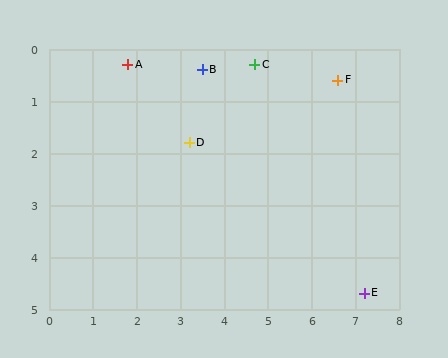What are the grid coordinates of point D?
Point D is at approximately (3.2, 1.8).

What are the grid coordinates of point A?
Point A is at approximately (1.8, 0.3).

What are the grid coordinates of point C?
Point C is at approximately (4.7, 0.3).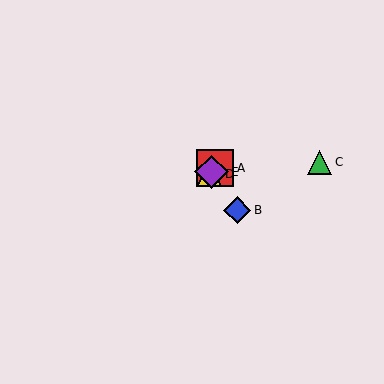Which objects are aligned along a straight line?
Objects A, D, E are aligned along a straight line.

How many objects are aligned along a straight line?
3 objects (A, D, E) are aligned along a straight line.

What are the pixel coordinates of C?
Object C is at (320, 162).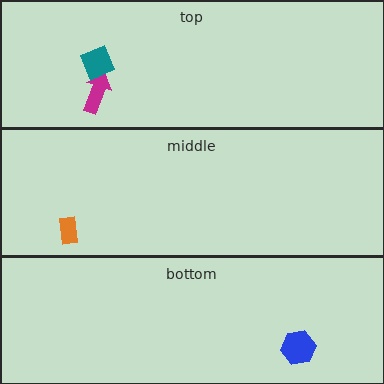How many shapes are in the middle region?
1.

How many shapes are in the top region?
2.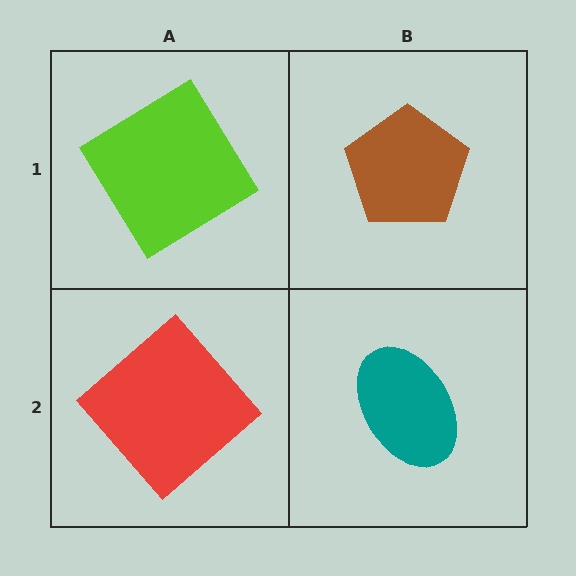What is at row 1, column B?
A brown pentagon.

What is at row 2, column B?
A teal ellipse.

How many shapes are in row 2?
2 shapes.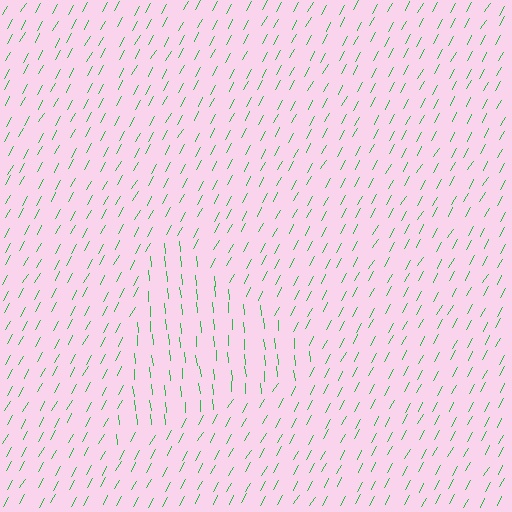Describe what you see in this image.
The image is filled with small green line segments. A triangle region in the image has lines oriented differently from the surrounding lines, creating a visible texture boundary.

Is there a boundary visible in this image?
Yes, there is a texture boundary formed by a change in line orientation.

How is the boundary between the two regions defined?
The boundary is defined purely by a change in line orientation (approximately 35 degrees difference). All lines are the same color and thickness.